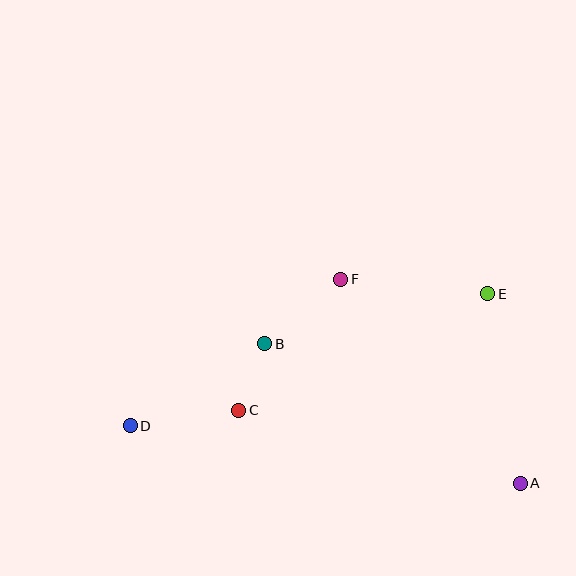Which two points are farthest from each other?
Points A and D are farthest from each other.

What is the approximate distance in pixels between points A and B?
The distance between A and B is approximately 291 pixels.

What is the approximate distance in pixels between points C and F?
The distance between C and F is approximately 166 pixels.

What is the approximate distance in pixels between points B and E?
The distance between B and E is approximately 229 pixels.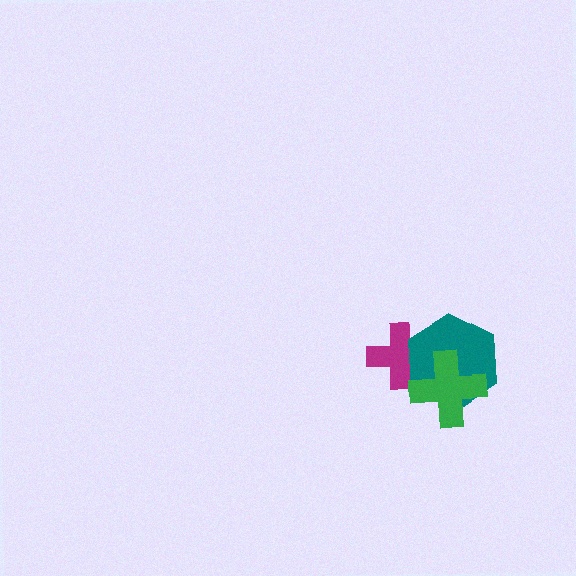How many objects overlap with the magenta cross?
2 objects overlap with the magenta cross.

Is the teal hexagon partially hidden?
Yes, it is partially covered by another shape.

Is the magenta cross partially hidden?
Yes, it is partially covered by another shape.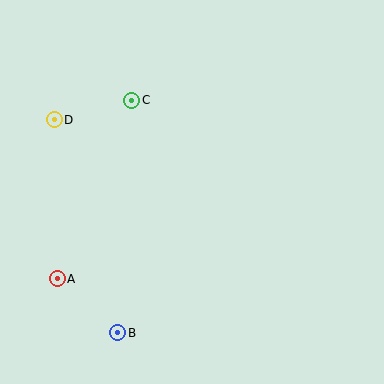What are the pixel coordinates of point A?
Point A is at (57, 279).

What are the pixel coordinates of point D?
Point D is at (54, 120).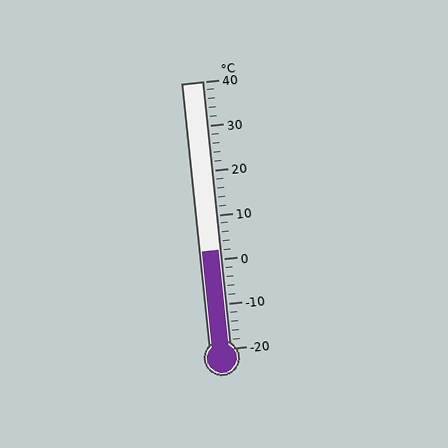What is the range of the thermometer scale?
The thermometer scale ranges from -20°C to 40°C.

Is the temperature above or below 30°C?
The temperature is below 30°C.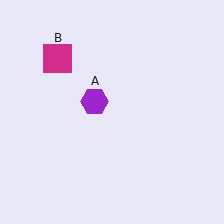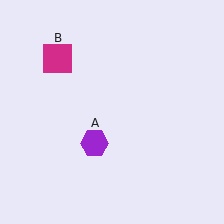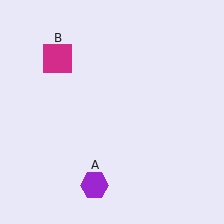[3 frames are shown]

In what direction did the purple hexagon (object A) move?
The purple hexagon (object A) moved down.